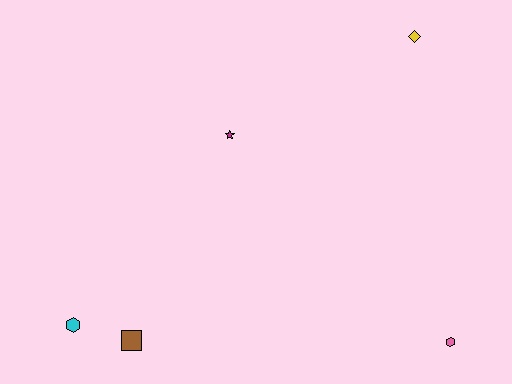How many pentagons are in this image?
There are no pentagons.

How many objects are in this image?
There are 5 objects.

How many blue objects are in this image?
There are no blue objects.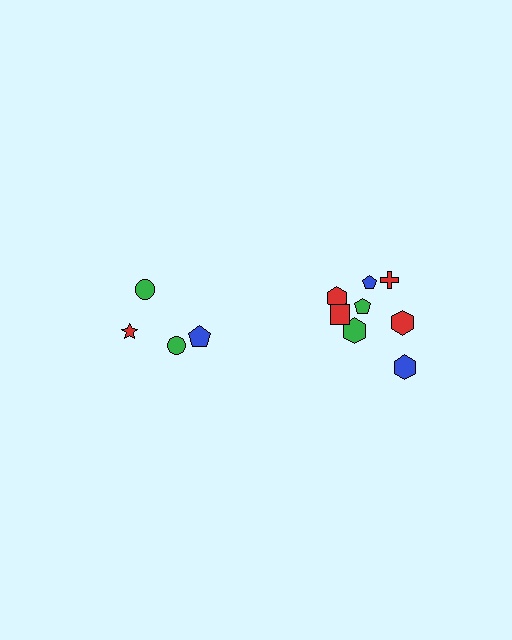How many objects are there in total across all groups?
There are 12 objects.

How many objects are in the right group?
There are 8 objects.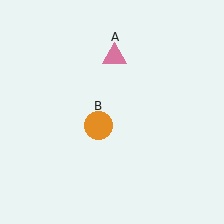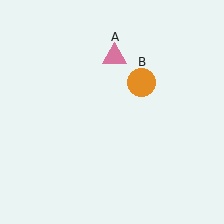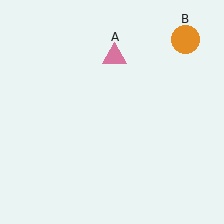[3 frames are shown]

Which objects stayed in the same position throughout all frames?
Pink triangle (object A) remained stationary.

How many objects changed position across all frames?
1 object changed position: orange circle (object B).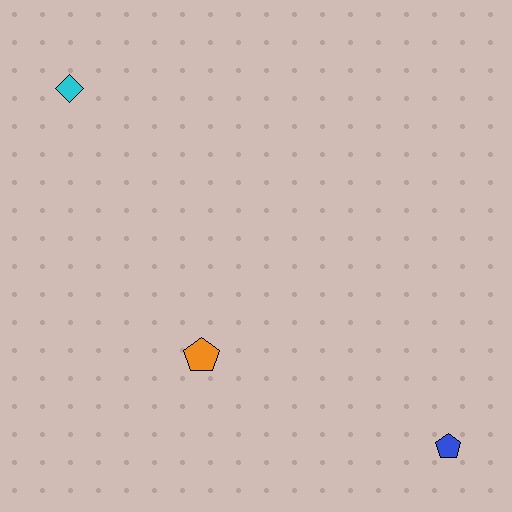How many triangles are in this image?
There are no triangles.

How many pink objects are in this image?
There are no pink objects.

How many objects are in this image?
There are 3 objects.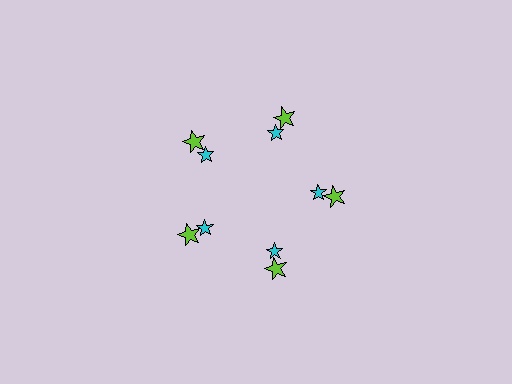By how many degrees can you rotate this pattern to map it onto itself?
The pattern maps onto itself every 72 degrees of rotation.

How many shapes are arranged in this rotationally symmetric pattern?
There are 10 shapes, arranged in 5 groups of 2.